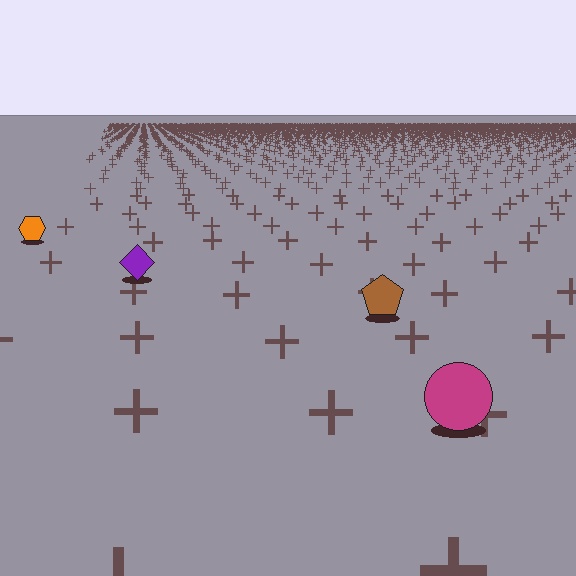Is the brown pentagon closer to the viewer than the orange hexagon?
Yes. The brown pentagon is closer — you can tell from the texture gradient: the ground texture is coarser near it.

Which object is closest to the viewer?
The magenta circle is closest. The texture marks near it are larger and more spread out.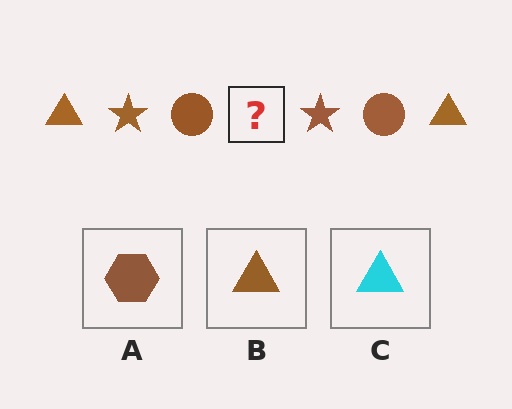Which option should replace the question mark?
Option B.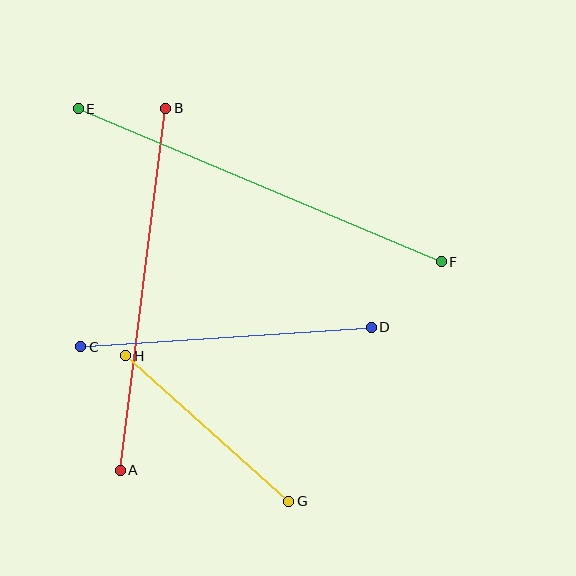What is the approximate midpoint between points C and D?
The midpoint is at approximately (226, 337) pixels.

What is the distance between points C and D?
The distance is approximately 291 pixels.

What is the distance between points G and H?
The distance is approximately 218 pixels.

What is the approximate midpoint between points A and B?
The midpoint is at approximately (143, 289) pixels.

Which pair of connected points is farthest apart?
Points E and F are farthest apart.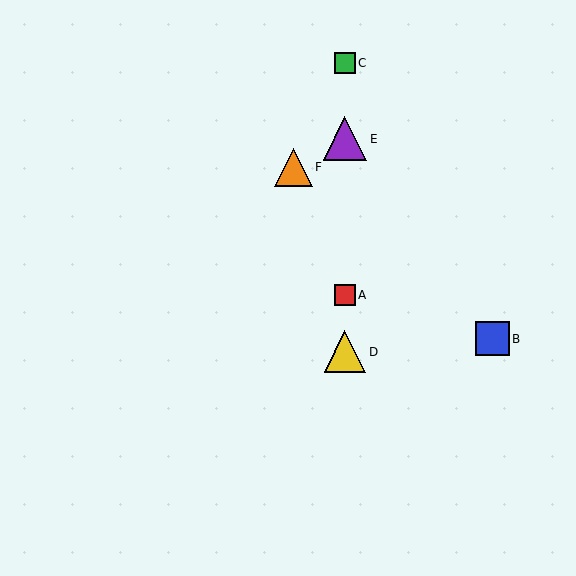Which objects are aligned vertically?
Objects A, C, D, E are aligned vertically.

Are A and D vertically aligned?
Yes, both are at x≈345.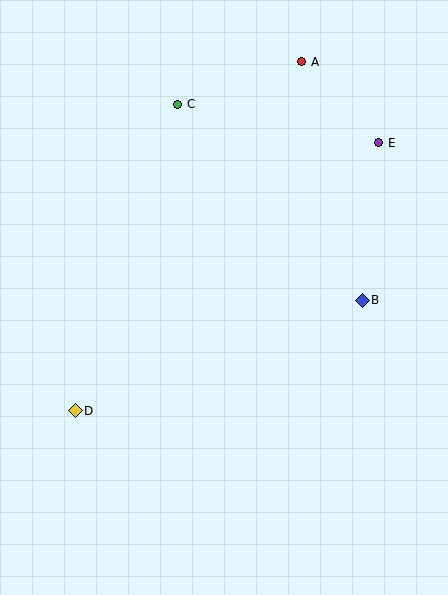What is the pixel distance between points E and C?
The distance between E and C is 205 pixels.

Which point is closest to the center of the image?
Point B at (362, 300) is closest to the center.